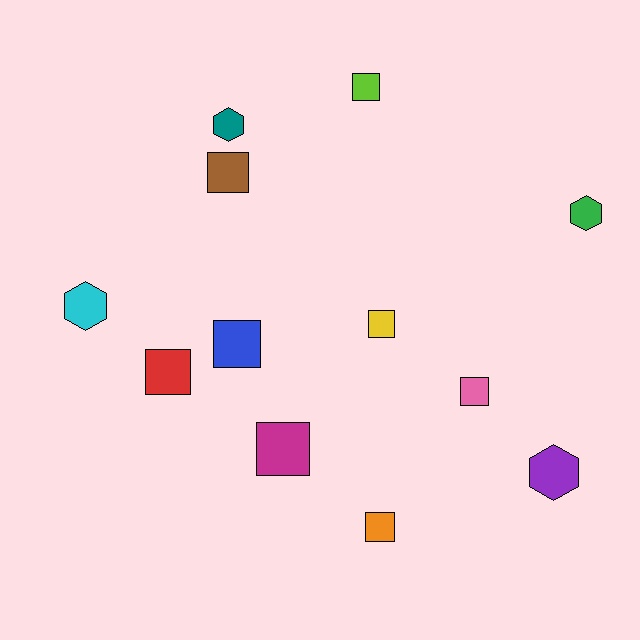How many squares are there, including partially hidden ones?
There are 8 squares.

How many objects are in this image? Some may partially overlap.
There are 12 objects.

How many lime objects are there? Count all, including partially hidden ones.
There is 1 lime object.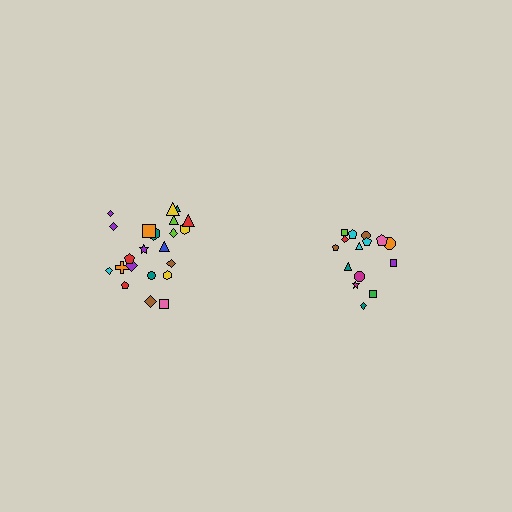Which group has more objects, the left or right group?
The left group.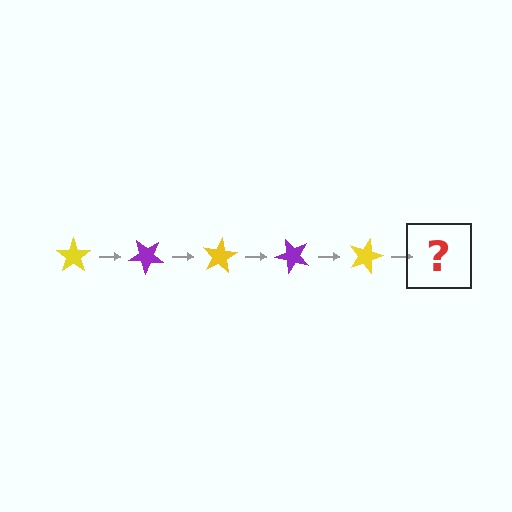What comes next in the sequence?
The next element should be a purple star, rotated 200 degrees from the start.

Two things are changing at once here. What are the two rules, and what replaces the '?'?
The two rules are that it rotates 40 degrees each step and the color cycles through yellow and purple. The '?' should be a purple star, rotated 200 degrees from the start.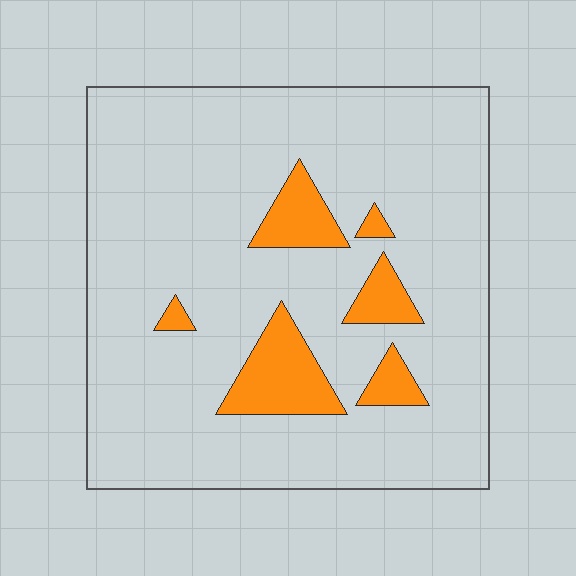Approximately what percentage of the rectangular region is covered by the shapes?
Approximately 10%.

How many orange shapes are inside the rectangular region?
6.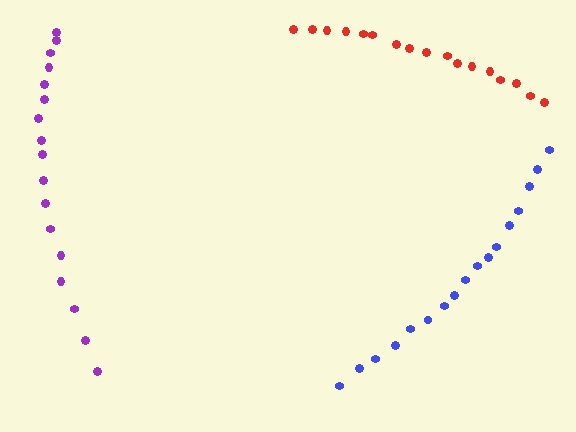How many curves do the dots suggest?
There are 3 distinct paths.